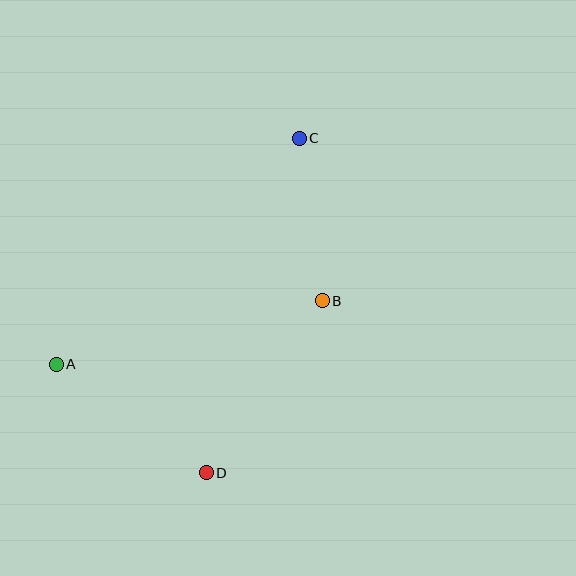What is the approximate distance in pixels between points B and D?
The distance between B and D is approximately 207 pixels.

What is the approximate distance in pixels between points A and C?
The distance between A and C is approximately 332 pixels.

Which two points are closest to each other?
Points B and C are closest to each other.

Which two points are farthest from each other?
Points C and D are farthest from each other.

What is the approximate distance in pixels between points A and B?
The distance between A and B is approximately 273 pixels.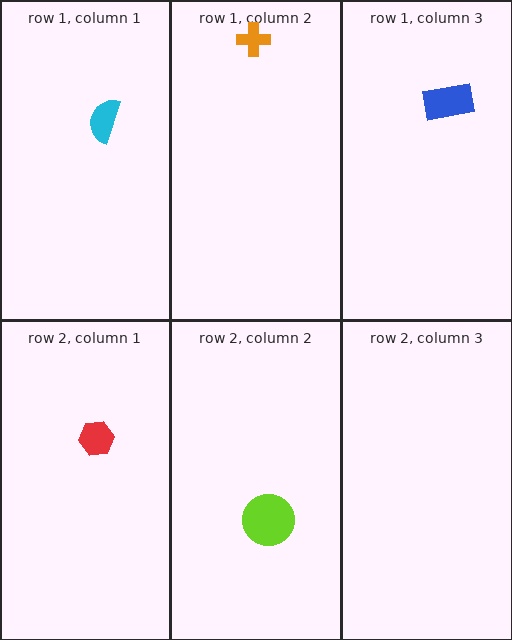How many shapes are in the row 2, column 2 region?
1.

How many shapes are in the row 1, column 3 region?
1.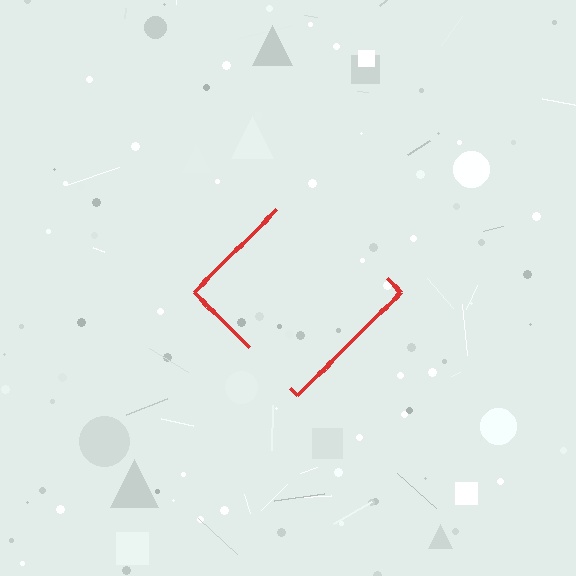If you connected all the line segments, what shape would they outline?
They would outline a diamond.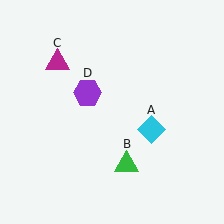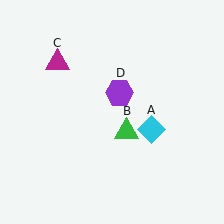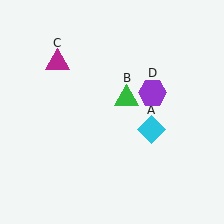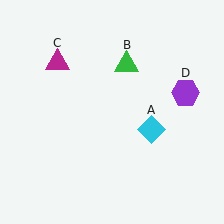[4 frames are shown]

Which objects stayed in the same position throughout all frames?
Cyan diamond (object A) and magenta triangle (object C) remained stationary.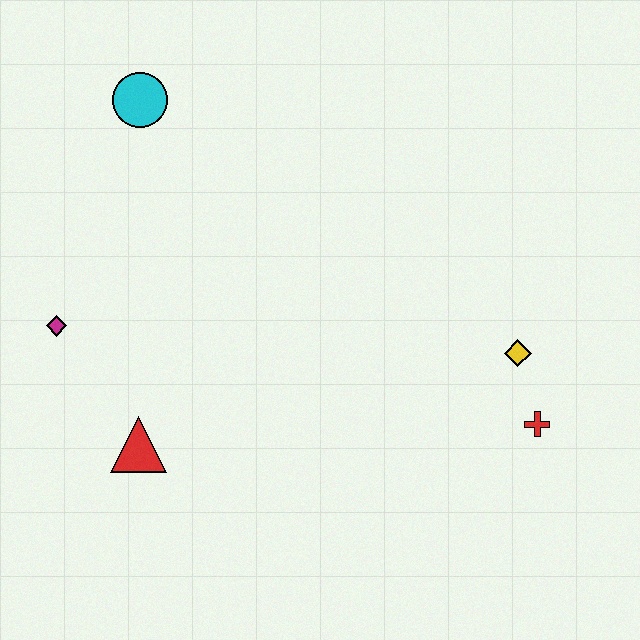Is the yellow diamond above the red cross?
Yes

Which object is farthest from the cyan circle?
The red cross is farthest from the cyan circle.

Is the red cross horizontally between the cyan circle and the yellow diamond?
No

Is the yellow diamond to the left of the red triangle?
No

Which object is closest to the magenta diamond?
The red triangle is closest to the magenta diamond.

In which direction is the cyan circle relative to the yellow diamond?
The cyan circle is to the left of the yellow diamond.